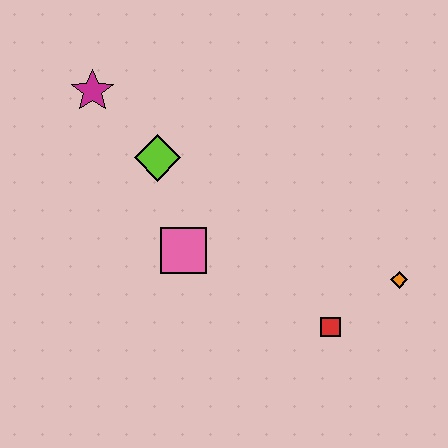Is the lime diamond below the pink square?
No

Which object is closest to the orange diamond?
The red square is closest to the orange diamond.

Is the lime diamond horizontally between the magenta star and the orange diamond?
Yes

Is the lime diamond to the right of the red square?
No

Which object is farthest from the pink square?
The orange diamond is farthest from the pink square.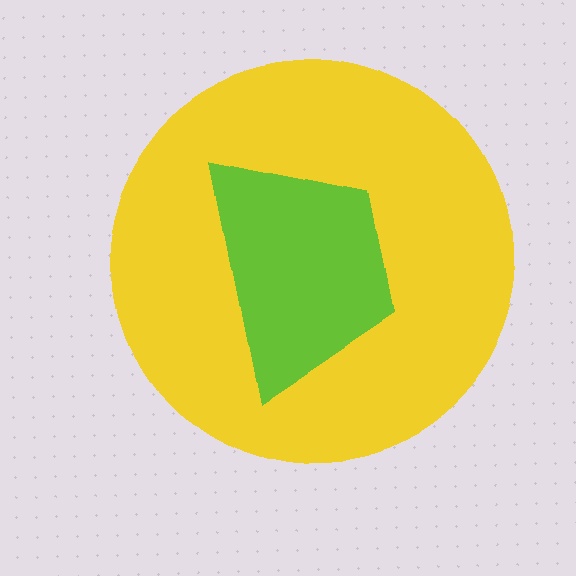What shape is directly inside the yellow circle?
The lime trapezoid.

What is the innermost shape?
The lime trapezoid.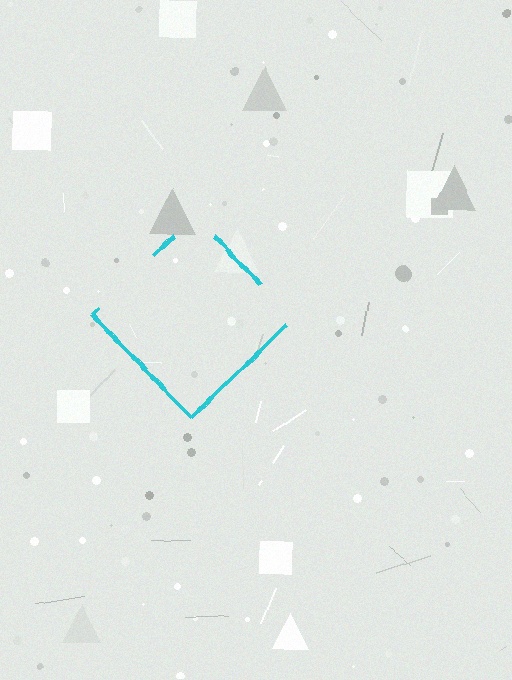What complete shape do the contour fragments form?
The contour fragments form a diamond.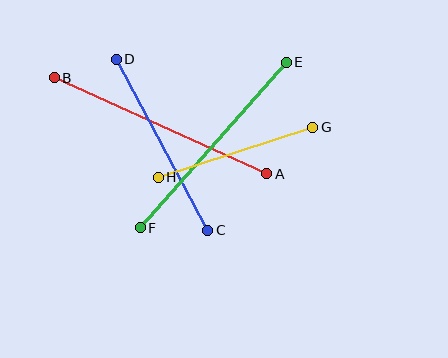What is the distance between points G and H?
The distance is approximately 162 pixels.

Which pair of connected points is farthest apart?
Points A and B are farthest apart.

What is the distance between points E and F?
The distance is approximately 221 pixels.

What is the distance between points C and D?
The distance is approximately 194 pixels.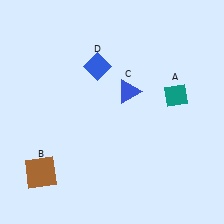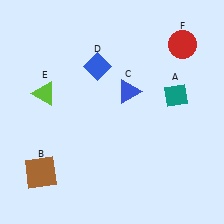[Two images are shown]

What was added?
A lime triangle (E), a red circle (F) were added in Image 2.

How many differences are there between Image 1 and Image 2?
There are 2 differences between the two images.